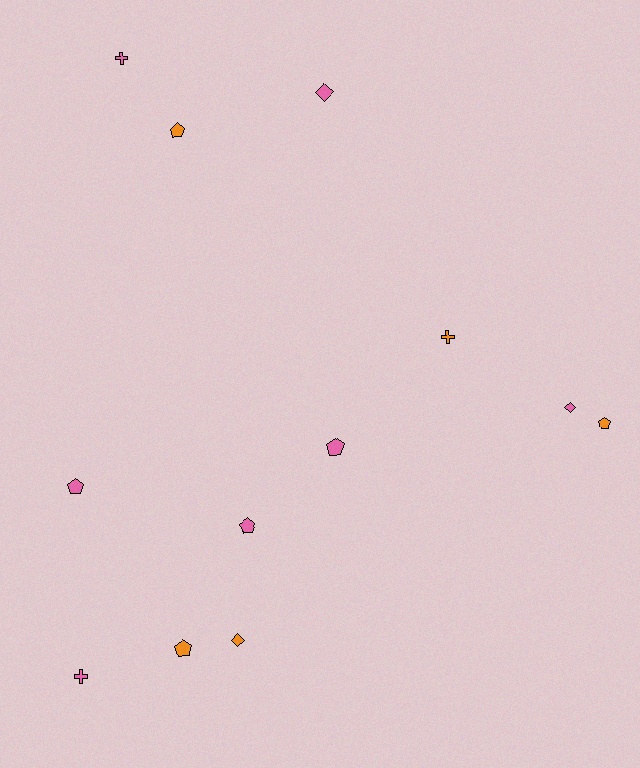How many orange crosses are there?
There is 1 orange cross.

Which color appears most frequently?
Pink, with 7 objects.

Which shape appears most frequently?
Pentagon, with 6 objects.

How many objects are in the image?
There are 12 objects.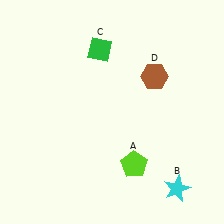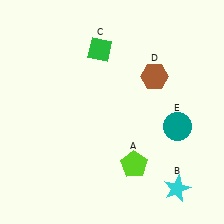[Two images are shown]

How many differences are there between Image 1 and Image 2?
There is 1 difference between the two images.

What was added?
A teal circle (E) was added in Image 2.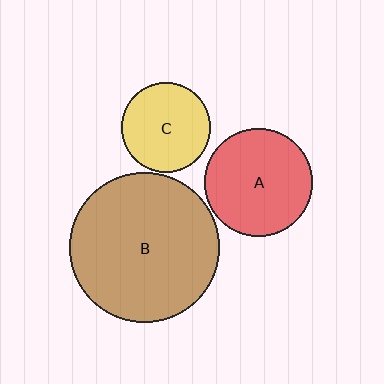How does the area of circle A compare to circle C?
Approximately 1.4 times.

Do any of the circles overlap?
No, none of the circles overlap.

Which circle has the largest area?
Circle B (brown).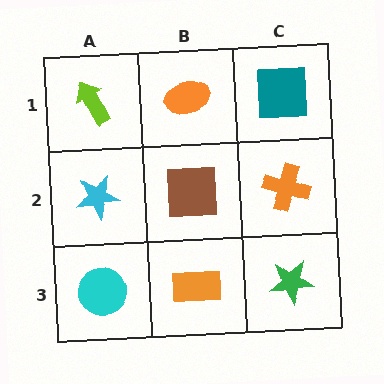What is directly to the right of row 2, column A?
A brown square.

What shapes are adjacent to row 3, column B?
A brown square (row 2, column B), a cyan circle (row 3, column A), a green star (row 3, column C).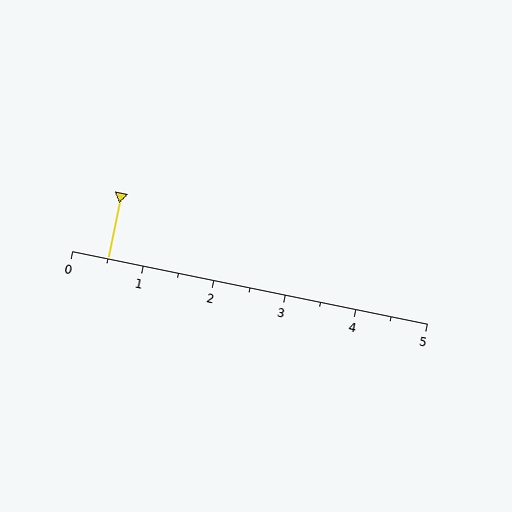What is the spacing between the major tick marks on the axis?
The major ticks are spaced 1 apart.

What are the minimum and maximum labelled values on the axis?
The axis runs from 0 to 5.